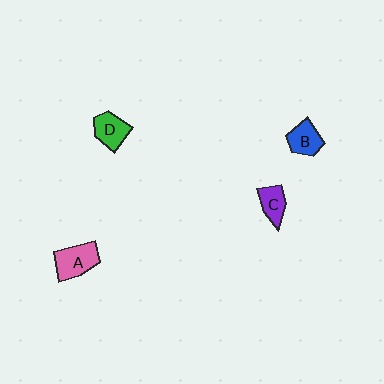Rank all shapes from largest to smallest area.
From largest to smallest: A (pink), D (green), B (blue), C (purple).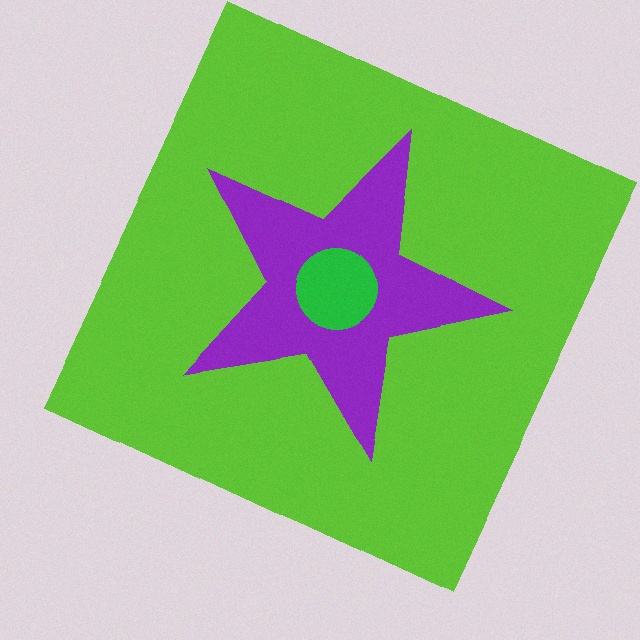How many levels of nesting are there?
3.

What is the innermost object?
The green circle.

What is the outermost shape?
The lime square.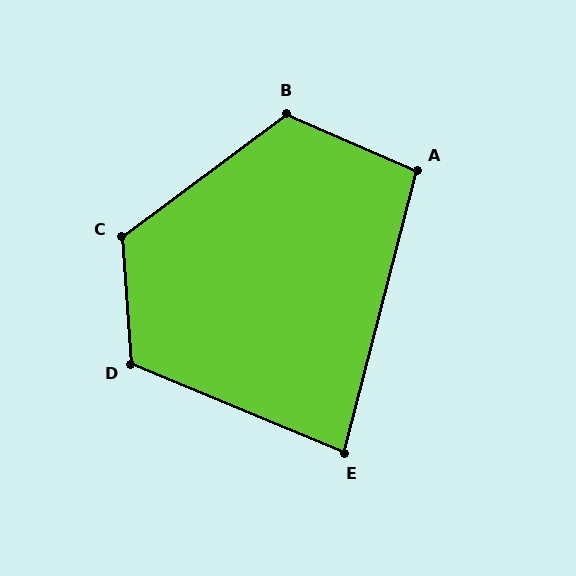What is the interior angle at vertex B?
Approximately 120 degrees (obtuse).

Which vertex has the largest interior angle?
C, at approximately 122 degrees.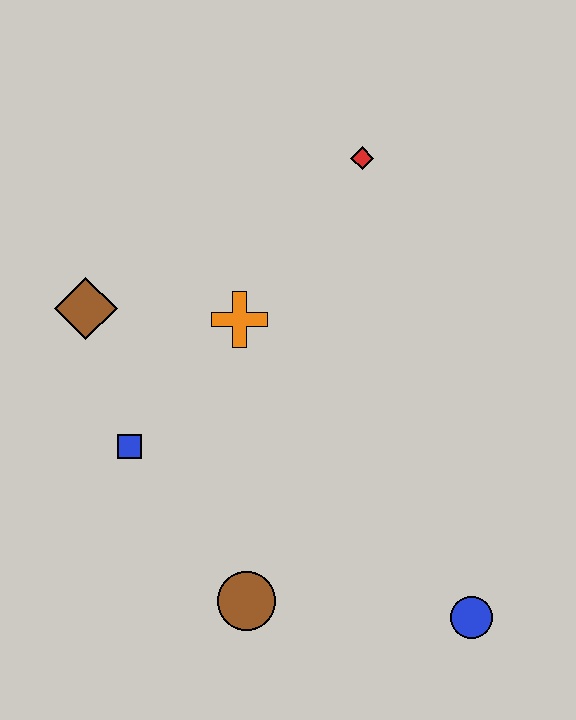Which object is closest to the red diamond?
The orange cross is closest to the red diamond.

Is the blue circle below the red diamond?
Yes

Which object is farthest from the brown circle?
The red diamond is farthest from the brown circle.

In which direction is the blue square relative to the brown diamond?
The blue square is below the brown diamond.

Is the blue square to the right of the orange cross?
No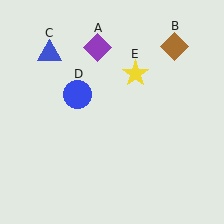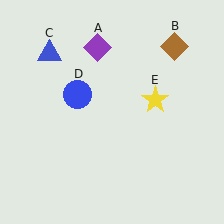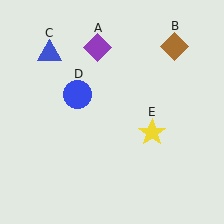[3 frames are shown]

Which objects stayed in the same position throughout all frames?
Purple diamond (object A) and brown diamond (object B) and blue triangle (object C) and blue circle (object D) remained stationary.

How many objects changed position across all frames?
1 object changed position: yellow star (object E).